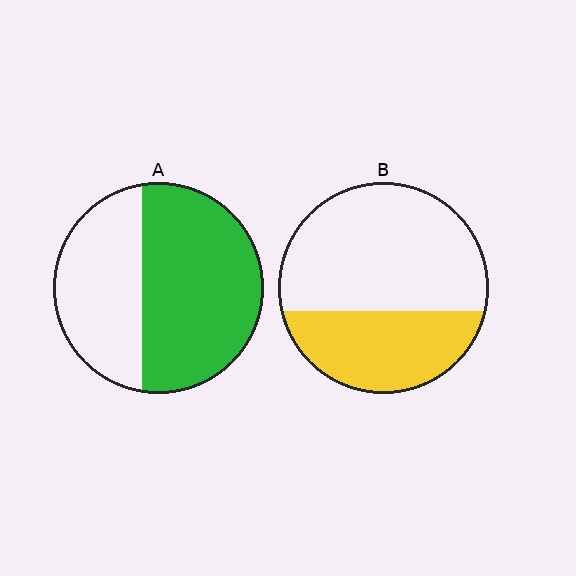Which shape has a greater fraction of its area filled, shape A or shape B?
Shape A.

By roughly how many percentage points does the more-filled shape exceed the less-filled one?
By roughly 25 percentage points (A over B).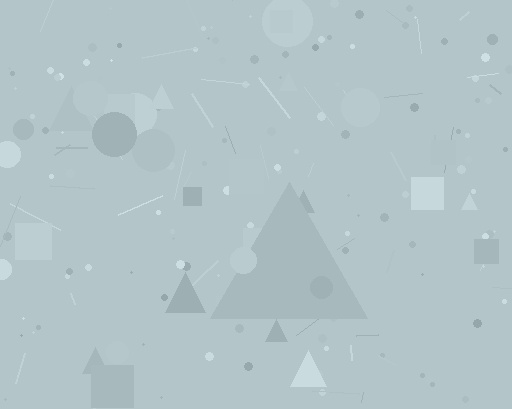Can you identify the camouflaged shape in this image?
The camouflaged shape is a triangle.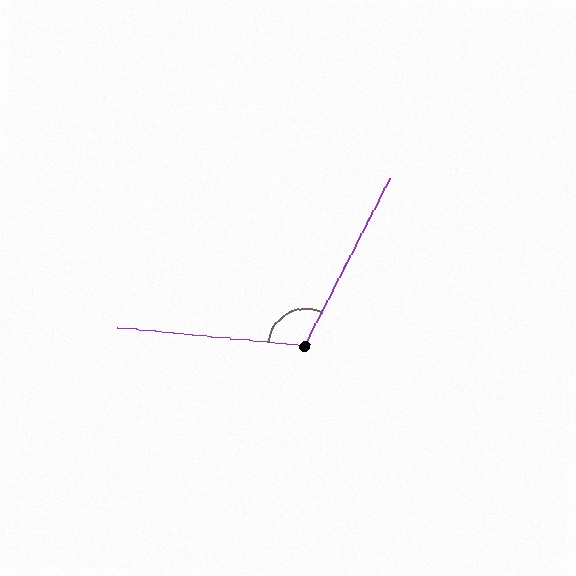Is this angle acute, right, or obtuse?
It is obtuse.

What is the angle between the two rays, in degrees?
Approximately 112 degrees.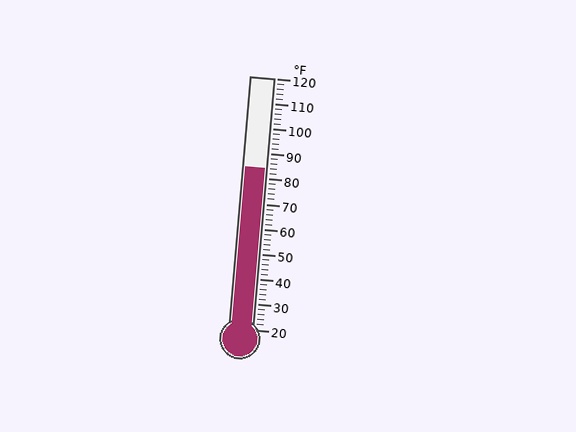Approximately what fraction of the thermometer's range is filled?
The thermometer is filled to approximately 65% of its range.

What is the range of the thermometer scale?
The thermometer scale ranges from 20°F to 120°F.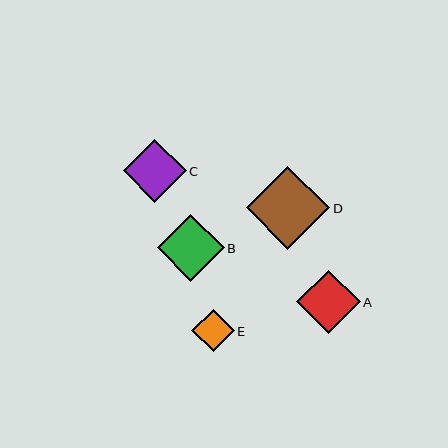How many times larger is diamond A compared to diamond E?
Diamond A is approximately 1.5 times the size of diamond E.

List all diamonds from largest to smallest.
From largest to smallest: D, B, A, C, E.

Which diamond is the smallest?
Diamond E is the smallest with a size of approximately 42 pixels.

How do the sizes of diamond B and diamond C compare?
Diamond B and diamond C are approximately the same size.